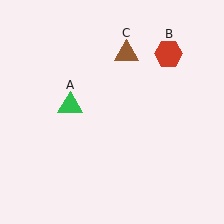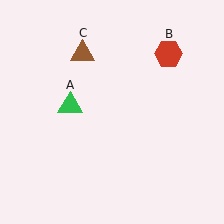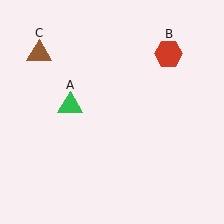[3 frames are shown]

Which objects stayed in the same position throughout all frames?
Green triangle (object A) and red hexagon (object B) remained stationary.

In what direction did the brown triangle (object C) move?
The brown triangle (object C) moved left.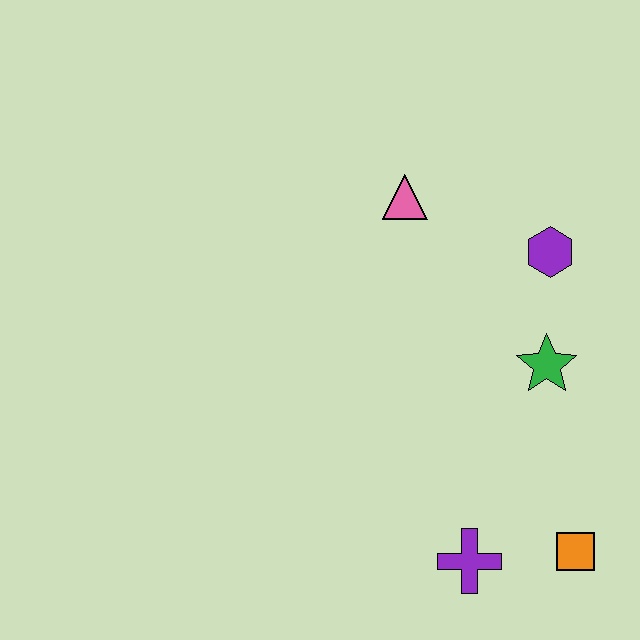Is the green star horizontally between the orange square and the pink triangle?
Yes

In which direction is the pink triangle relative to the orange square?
The pink triangle is above the orange square.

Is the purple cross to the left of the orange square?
Yes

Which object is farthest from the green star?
The pink triangle is farthest from the green star.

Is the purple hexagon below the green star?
No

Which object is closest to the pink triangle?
The purple hexagon is closest to the pink triangle.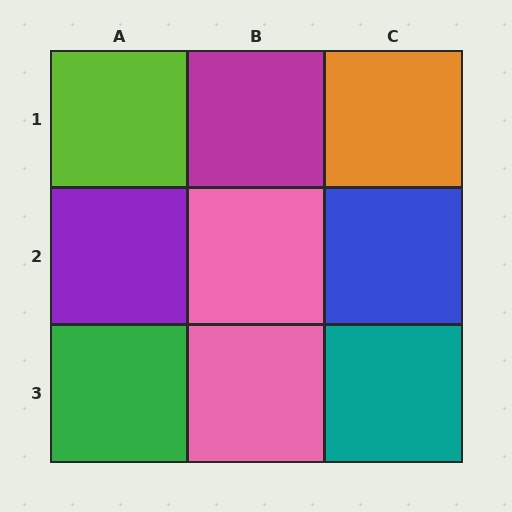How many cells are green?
1 cell is green.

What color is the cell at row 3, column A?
Green.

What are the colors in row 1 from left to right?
Lime, magenta, orange.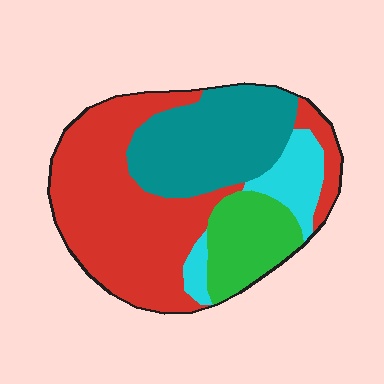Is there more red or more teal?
Red.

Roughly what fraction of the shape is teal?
Teal covers 27% of the shape.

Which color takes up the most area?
Red, at roughly 50%.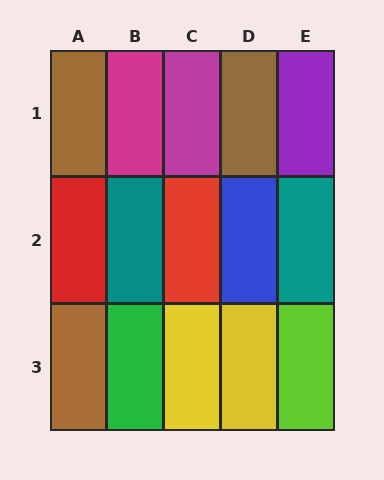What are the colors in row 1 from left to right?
Brown, magenta, magenta, brown, purple.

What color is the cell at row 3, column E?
Lime.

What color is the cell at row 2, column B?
Teal.